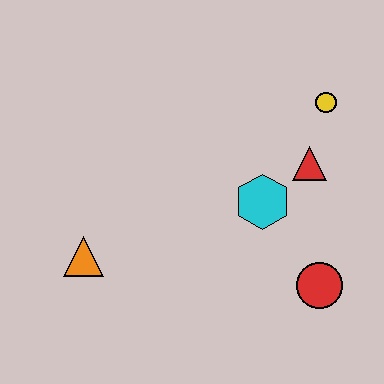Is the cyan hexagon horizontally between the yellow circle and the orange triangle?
Yes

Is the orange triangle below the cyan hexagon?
Yes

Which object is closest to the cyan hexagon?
The red triangle is closest to the cyan hexagon.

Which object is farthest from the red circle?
The orange triangle is farthest from the red circle.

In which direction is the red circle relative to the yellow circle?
The red circle is below the yellow circle.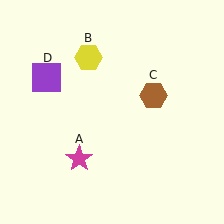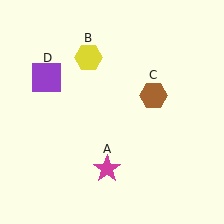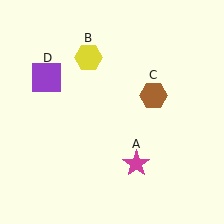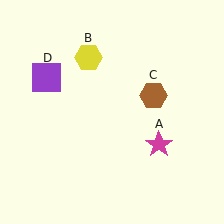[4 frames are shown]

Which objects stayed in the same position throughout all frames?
Yellow hexagon (object B) and brown hexagon (object C) and purple square (object D) remained stationary.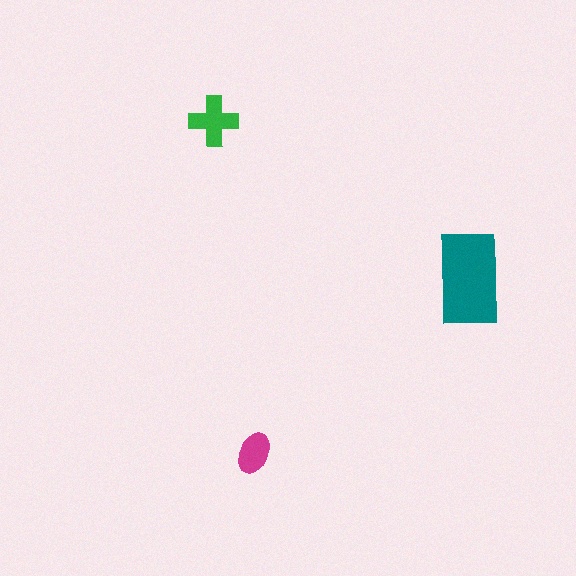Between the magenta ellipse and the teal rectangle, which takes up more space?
The teal rectangle.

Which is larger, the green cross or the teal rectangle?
The teal rectangle.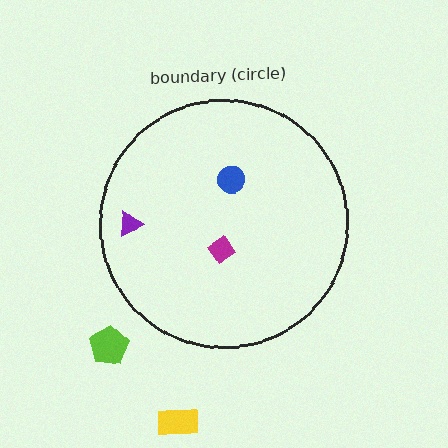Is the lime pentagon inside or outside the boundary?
Outside.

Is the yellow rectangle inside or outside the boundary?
Outside.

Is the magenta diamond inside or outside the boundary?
Inside.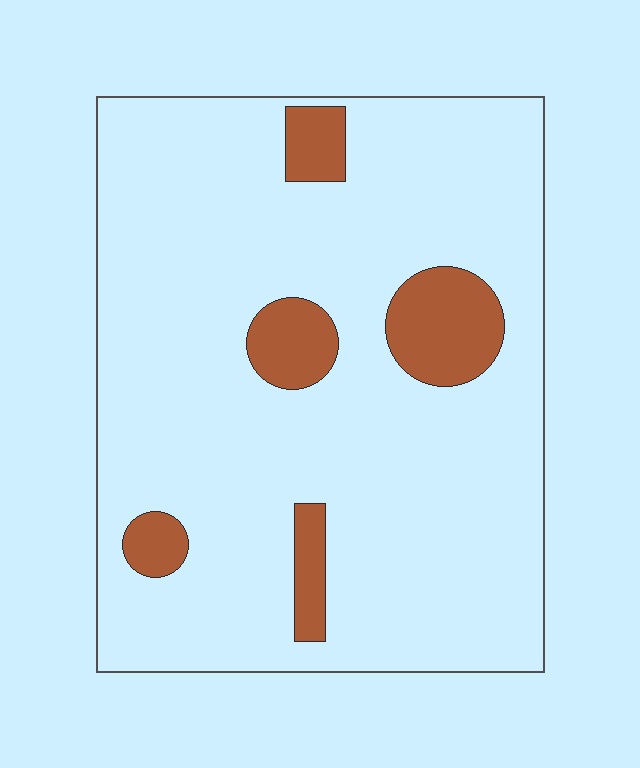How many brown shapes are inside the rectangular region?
5.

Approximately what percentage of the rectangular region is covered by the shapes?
Approximately 10%.